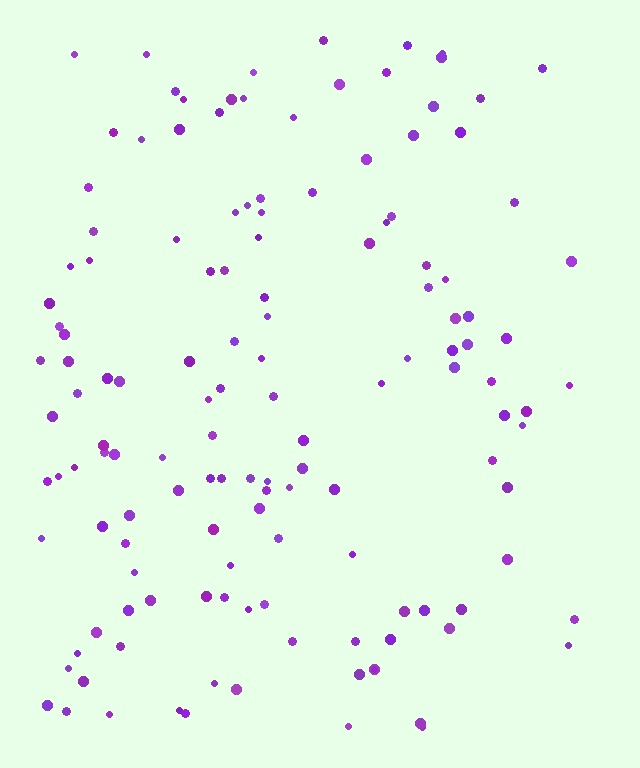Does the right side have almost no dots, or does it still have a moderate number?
Still a moderate number, just noticeably fewer than the left.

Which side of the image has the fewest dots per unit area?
The right.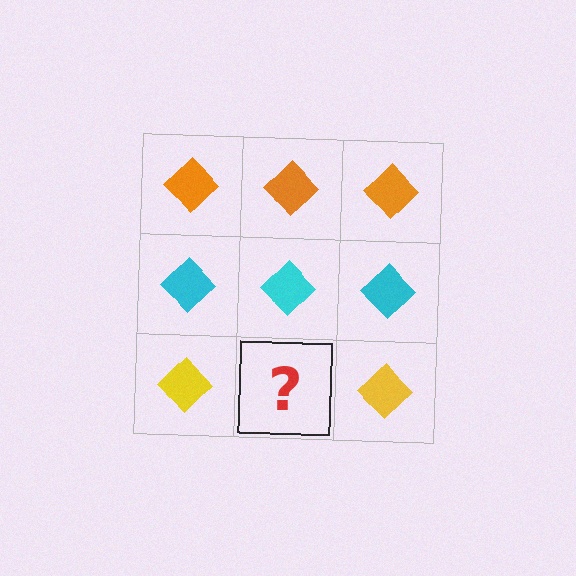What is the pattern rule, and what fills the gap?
The rule is that each row has a consistent color. The gap should be filled with a yellow diamond.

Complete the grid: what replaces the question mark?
The question mark should be replaced with a yellow diamond.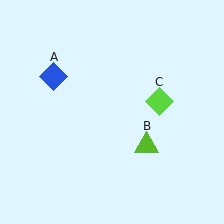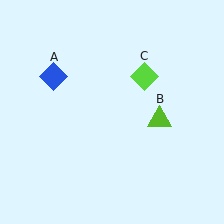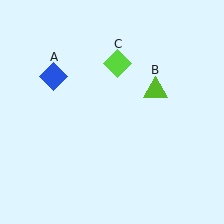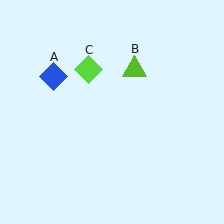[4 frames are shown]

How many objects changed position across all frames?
2 objects changed position: lime triangle (object B), lime diamond (object C).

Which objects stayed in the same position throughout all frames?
Blue diamond (object A) remained stationary.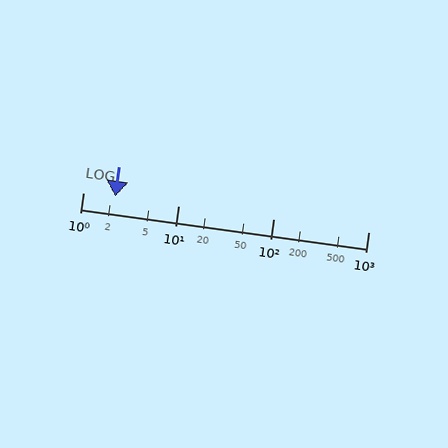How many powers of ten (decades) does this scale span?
The scale spans 3 decades, from 1 to 1000.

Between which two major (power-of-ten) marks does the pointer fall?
The pointer is between 1 and 10.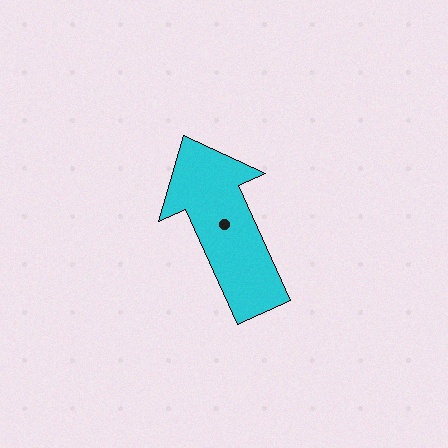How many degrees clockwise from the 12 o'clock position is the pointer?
Approximately 335 degrees.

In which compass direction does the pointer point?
Northwest.